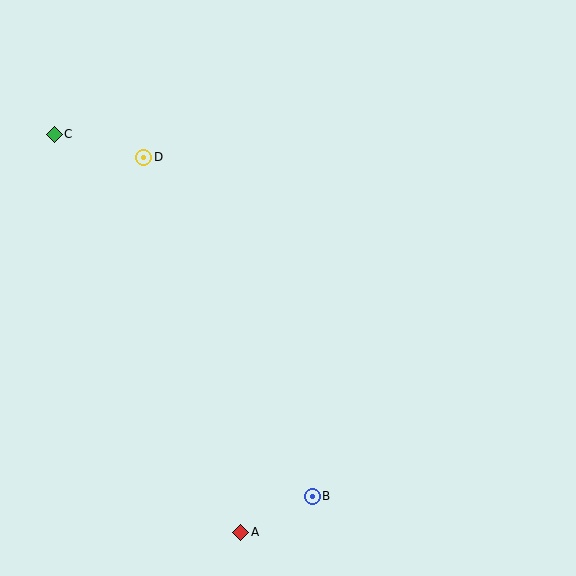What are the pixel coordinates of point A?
Point A is at (241, 532).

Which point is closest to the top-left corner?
Point C is closest to the top-left corner.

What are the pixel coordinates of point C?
Point C is at (54, 134).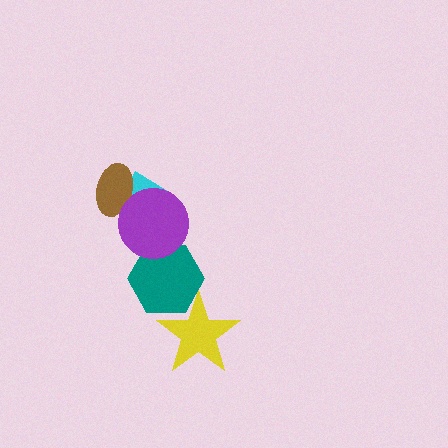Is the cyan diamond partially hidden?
Yes, it is partially covered by another shape.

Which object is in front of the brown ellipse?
The purple circle is in front of the brown ellipse.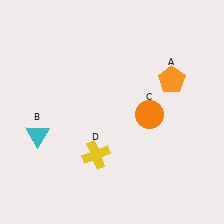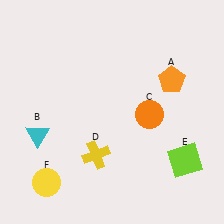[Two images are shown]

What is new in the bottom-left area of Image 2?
A yellow circle (F) was added in the bottom-left area of Image 2.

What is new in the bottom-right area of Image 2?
A lime square (E) was added in the bottom-right area of Image 2.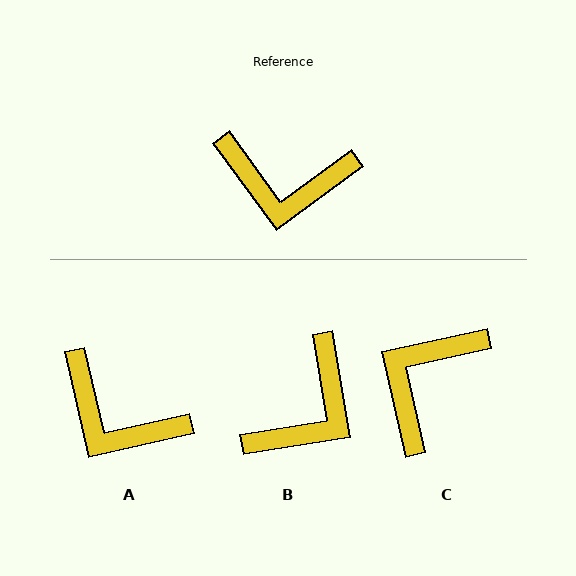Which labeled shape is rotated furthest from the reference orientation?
C, about 113 degrees away.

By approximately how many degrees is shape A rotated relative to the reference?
Approximately 23 degrees clockwise.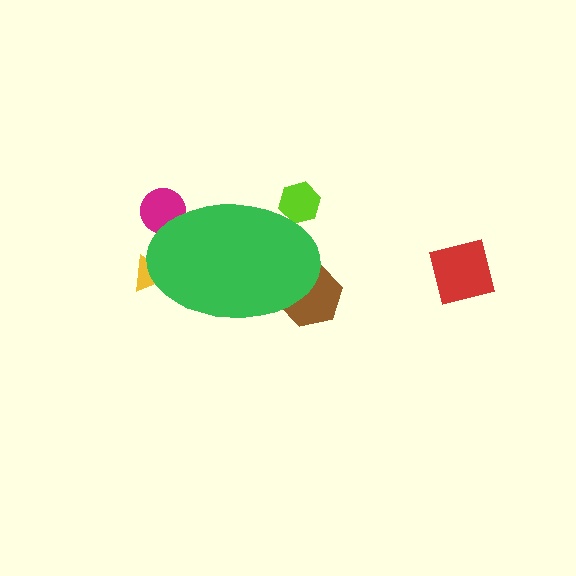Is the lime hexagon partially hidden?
Yes, the lime hexagon is partially hidden behind the green ellipse.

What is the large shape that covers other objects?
A green ellipse.